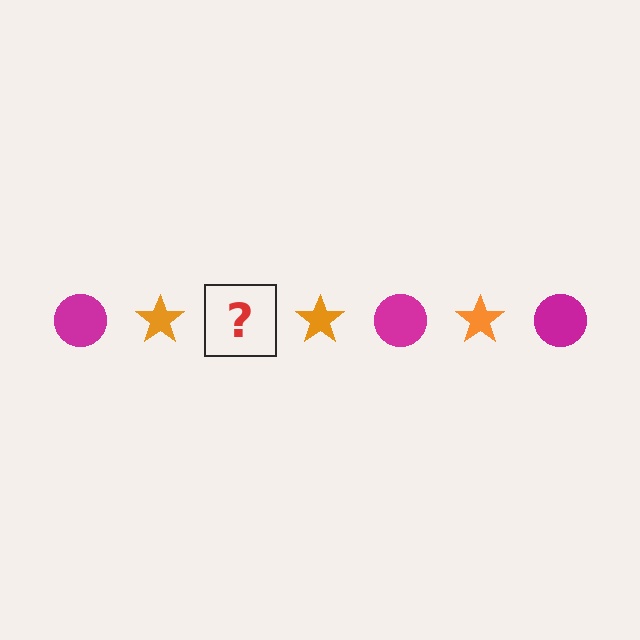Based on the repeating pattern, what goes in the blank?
The blank should be a magenta circle.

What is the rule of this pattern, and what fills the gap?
The rule is that the pattern alternates between magenta circle and orange star. The gap should be filled with a magenta circle.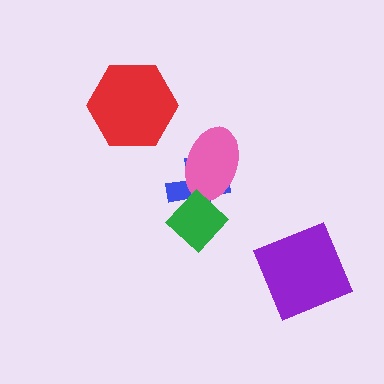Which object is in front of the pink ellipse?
The green diamond is in front of the pink ellipse.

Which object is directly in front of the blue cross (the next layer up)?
The pink ellipse is directly in front of the blue cross.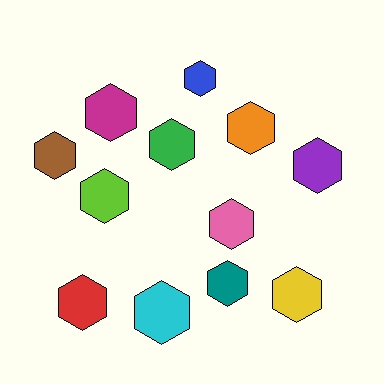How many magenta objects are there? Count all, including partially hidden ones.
There is 1 magenta object.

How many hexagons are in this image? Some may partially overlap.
There are 12 hexagons.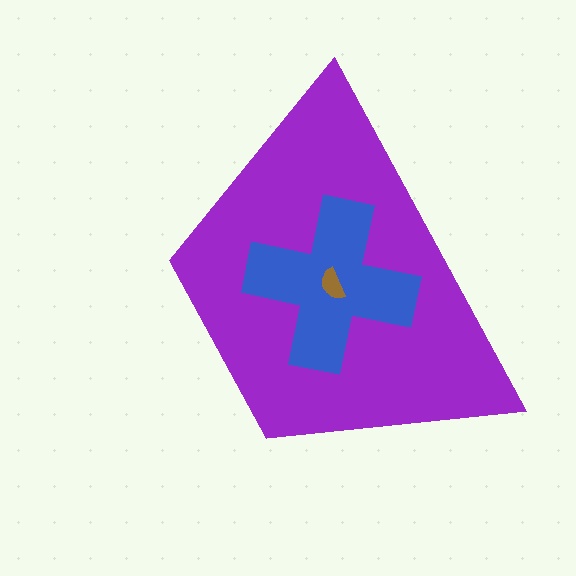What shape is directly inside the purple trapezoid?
The blue cross.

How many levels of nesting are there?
3.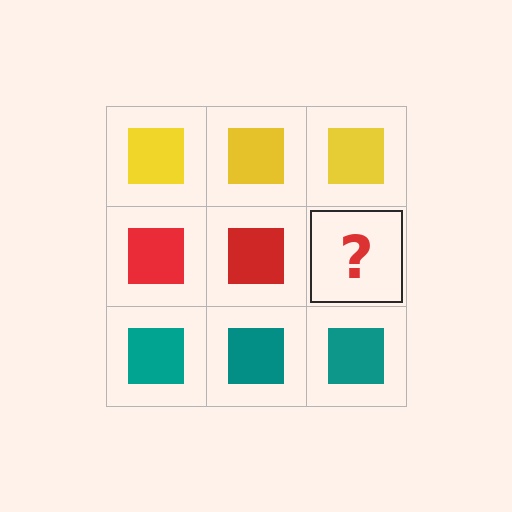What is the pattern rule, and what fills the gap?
The rule is that each row has a consistent color. The gap should be filled with a red square.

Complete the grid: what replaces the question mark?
The question mark should be replaced with a red square.